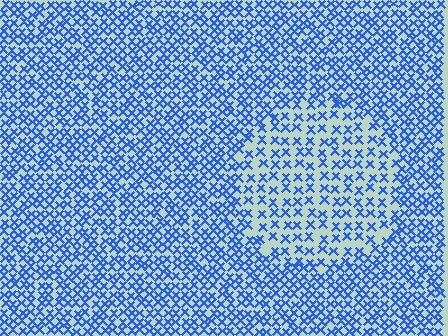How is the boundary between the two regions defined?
The boundary is defined by a change in element density (approximately 1.8x ratio). All elements are the same color, size, and shape.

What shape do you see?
I see a circle.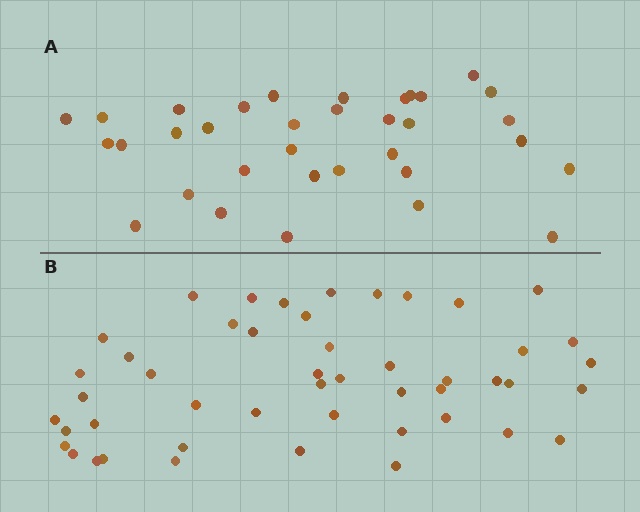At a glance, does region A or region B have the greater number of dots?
Region B (the bottom region) has more dots.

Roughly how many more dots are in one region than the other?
Region B has approximately 15 more dots than region A.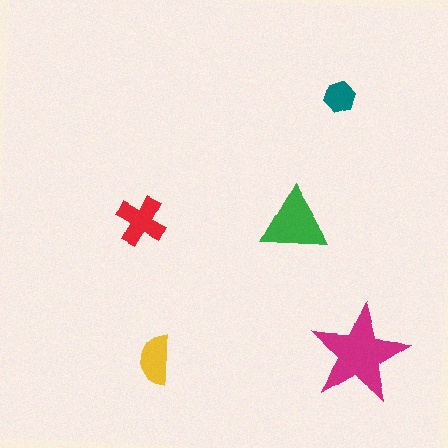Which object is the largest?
The magenta star.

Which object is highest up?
The teal hexagon is topmost.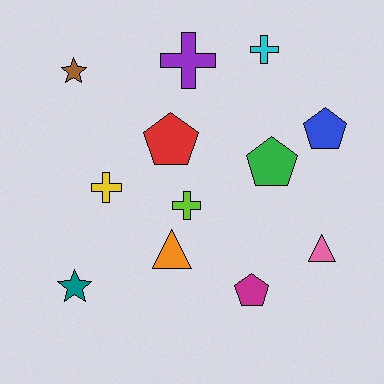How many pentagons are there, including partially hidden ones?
There are 4 pentagons.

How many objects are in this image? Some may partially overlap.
There are 12 objects.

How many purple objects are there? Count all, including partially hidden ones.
There is 1 purple object.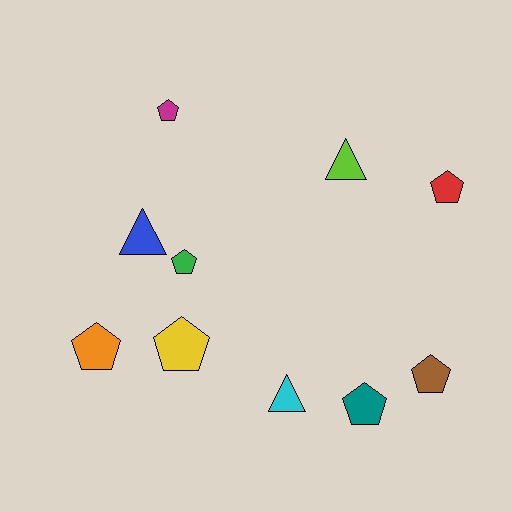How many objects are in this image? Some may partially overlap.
There are 10 objects.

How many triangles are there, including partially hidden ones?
There are 3 triangles.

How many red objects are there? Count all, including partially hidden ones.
There is 1 red object.